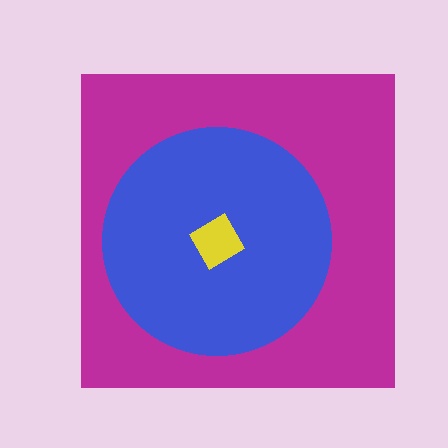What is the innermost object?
The yellow diamond.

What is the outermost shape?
The magenta square.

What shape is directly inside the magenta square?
The blue circle.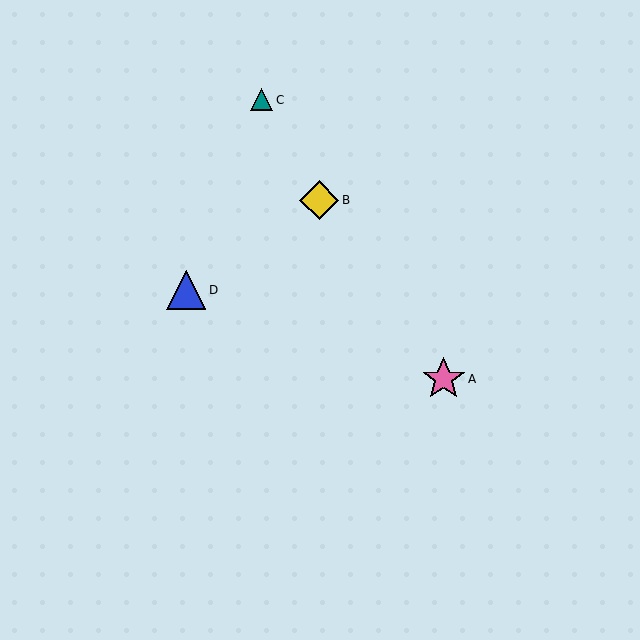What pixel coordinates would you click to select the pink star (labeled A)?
Click at (444, 379) to select the pink star A.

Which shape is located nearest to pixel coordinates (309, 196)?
The yellow diamond (labeled B) at (319, 200) is nearest to that location.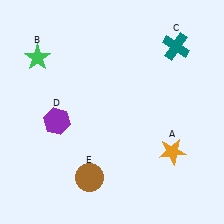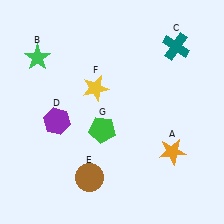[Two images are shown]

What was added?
A yellow star (F), a green pentagon (G) were added in Image 2.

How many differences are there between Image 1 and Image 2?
There are 2 differences between the two images.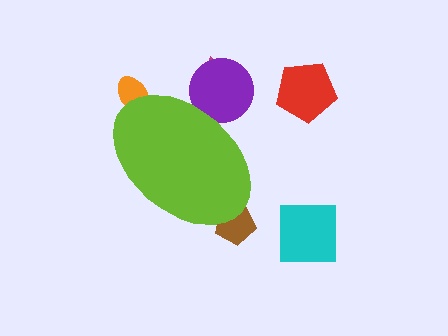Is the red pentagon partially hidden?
No, the red pentagon is fully visible.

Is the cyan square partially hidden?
No, the cyan square is fully visible.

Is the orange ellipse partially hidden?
Yes, the orange ellipse is partially hidden behind the lime ellipse.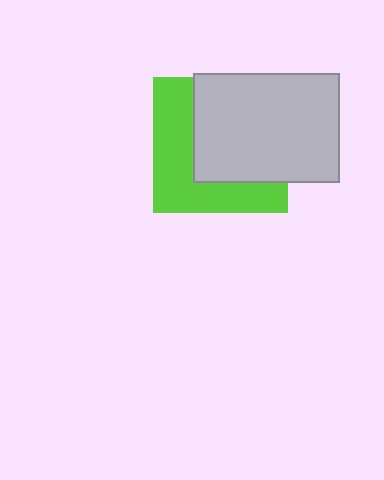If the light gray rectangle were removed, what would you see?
You would see the complete lime square.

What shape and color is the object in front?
The object in front is a light gray rectangle.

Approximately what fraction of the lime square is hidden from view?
Roughly 55% of the lime square is hidden behind the light gray rectangle.